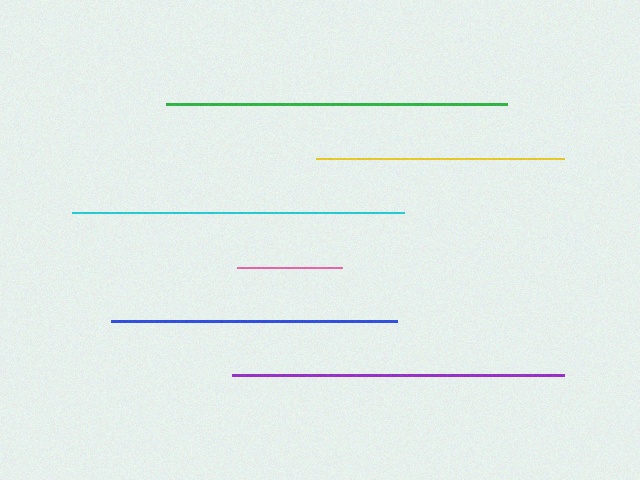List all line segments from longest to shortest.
From longest to shortest: green, cyan, purple, blue, yellow, pink.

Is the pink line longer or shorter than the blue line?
The blue line is longer than the pink line.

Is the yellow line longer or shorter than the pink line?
The yellow line is longer than the pink line.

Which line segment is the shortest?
The pink line is the shortest at approximately 105 pixels.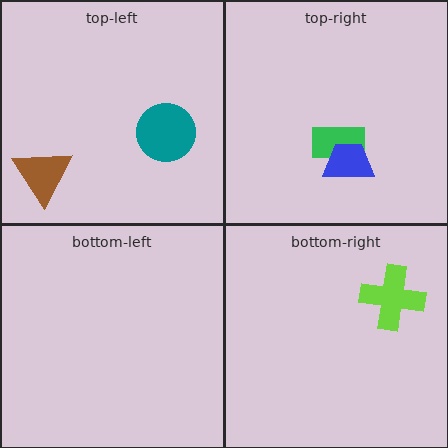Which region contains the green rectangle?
The top-right region.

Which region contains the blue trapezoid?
The top-right region.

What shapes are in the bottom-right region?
The lime cross.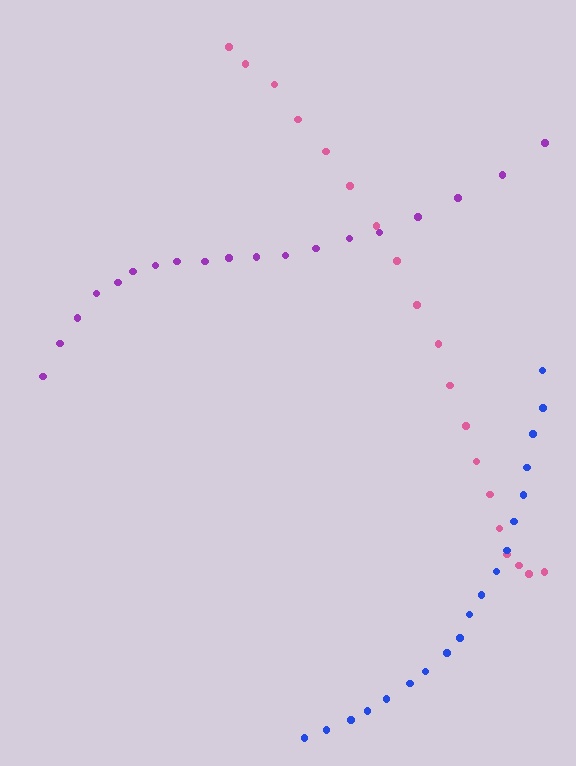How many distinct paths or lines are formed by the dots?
There are 3 distinct paths.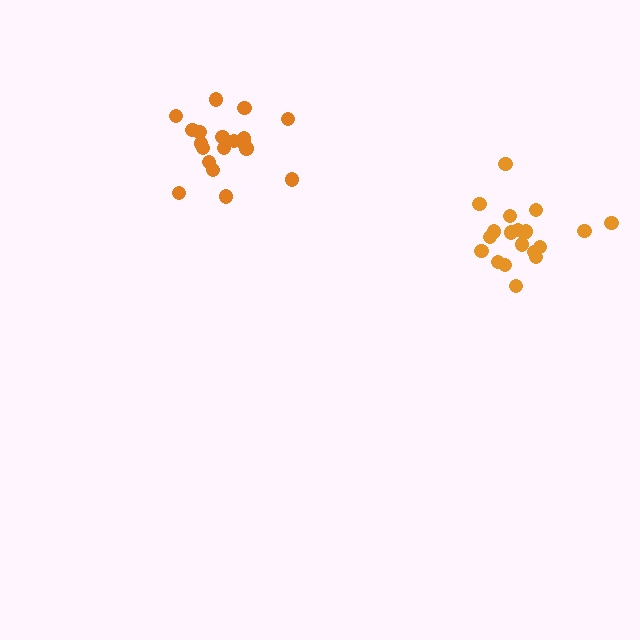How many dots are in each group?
Group 1: 20 dots, Group 2: 19 dots (39 total).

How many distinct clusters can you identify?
There are 2 distinct clusters.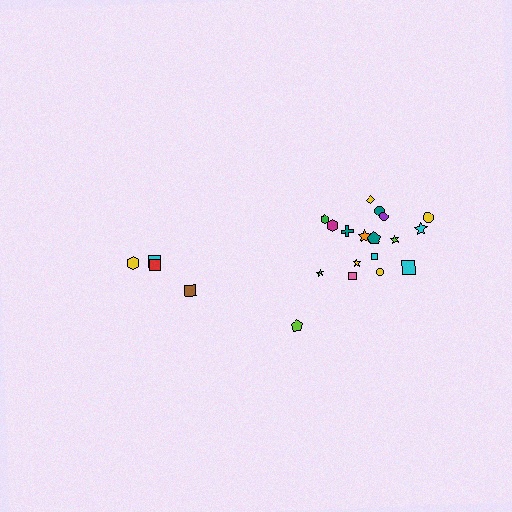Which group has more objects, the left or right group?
The right group.